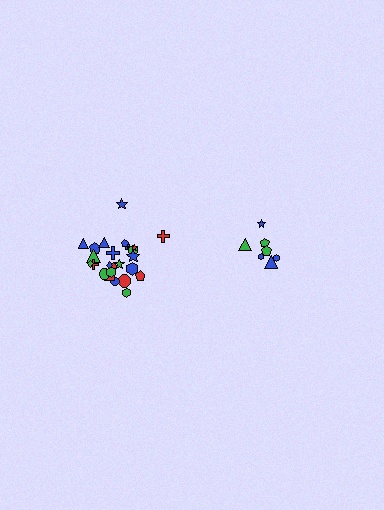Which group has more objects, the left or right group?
The left group.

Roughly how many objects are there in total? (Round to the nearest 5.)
Roughly 30 objects in total.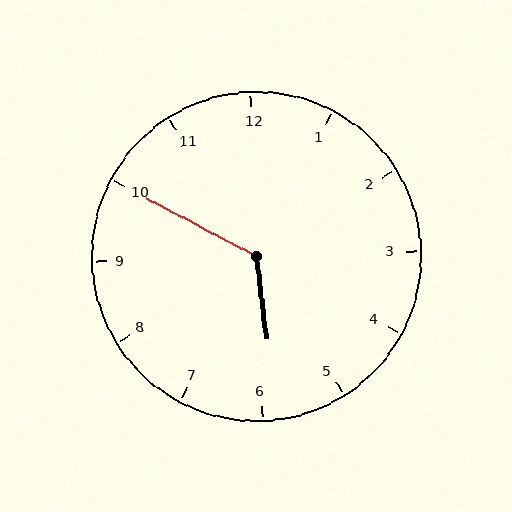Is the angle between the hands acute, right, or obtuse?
It is obtuse.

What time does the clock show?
5:50.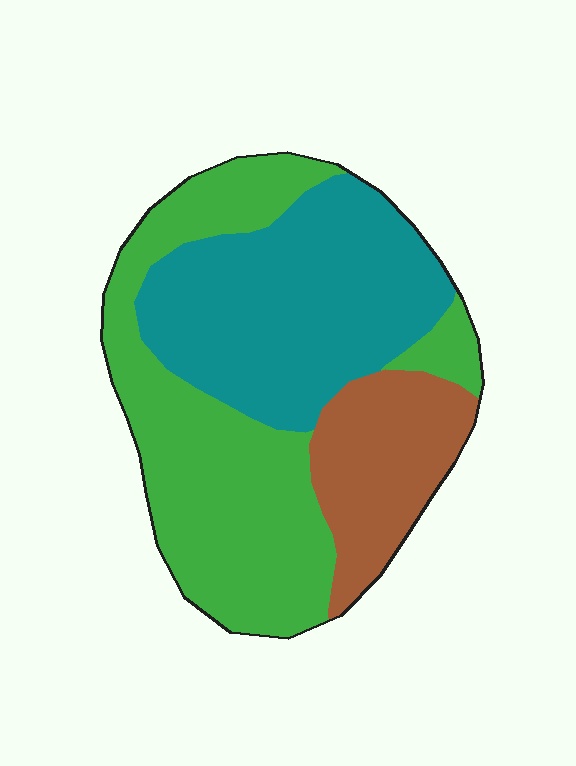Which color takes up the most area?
Green, at roughly 45%.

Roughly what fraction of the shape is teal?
Teal takes up about three eighths (3/8) of the shape.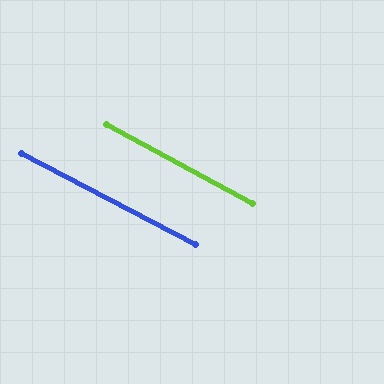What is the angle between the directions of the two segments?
Approximately 1 degree.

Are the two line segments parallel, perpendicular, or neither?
Parallel — their directions differ by only 1.0°.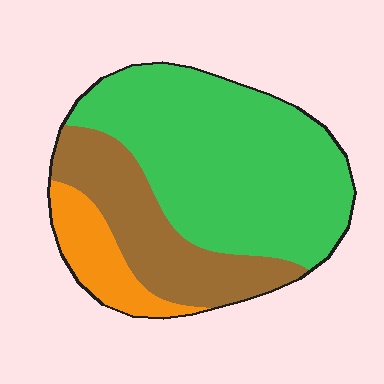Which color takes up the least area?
Orange, at roughly 15%.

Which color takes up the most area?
Green, at roughly 60%.